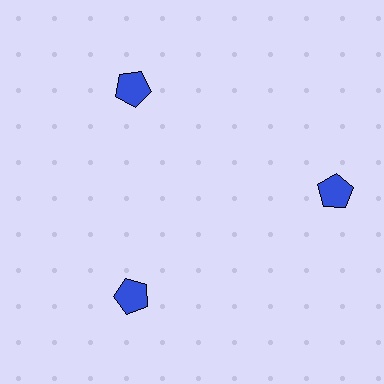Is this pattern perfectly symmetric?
No. The 3 blue pentagons are arranged in a ring, but one element near the 3 o'clock position is pushed outward from the center, breaking the 3-fold rotational symmetry.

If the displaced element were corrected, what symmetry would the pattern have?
It would have 3-fold rotational symmetry — the pattern would map onto itself every 120 degrees.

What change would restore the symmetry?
The symmetry would be restored by moving it inward, back onto the ring so that all 3 pentagons sit at equal angles and equal distance from the center.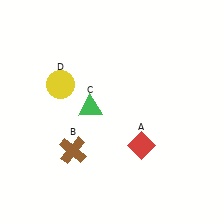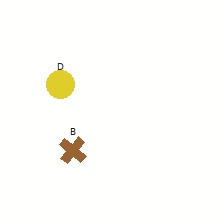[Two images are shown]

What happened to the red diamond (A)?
The red diamond (A) was removed in Image 2. It was in the bottom-right area of Image 1.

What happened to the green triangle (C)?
The green triangle (C) was removed in Image 2. It was in the top-left area of Image 1.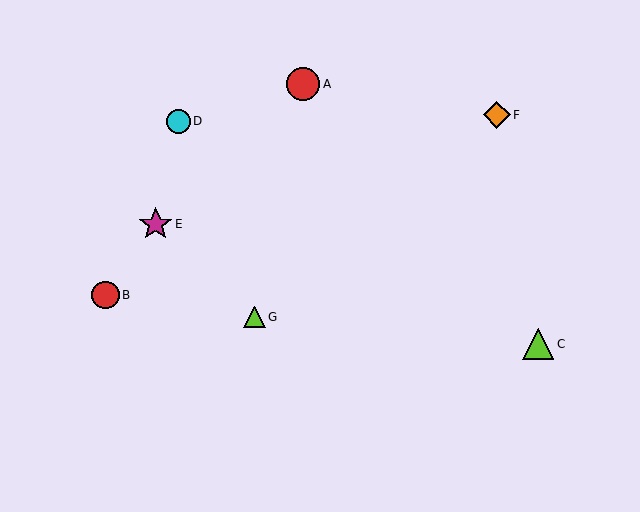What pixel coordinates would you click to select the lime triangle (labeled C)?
Click at (538, 344) to select the lime triangle C.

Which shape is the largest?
The magenta star (labeled E) is the largest.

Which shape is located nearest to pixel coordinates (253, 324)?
The lime triangle (labeled G) at (255, 317) is nearest to that location.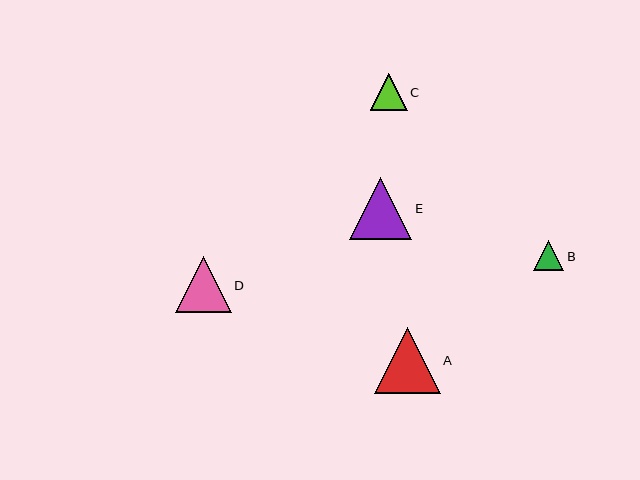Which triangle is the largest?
Triangle A is the largest with a size of approximately 66 pixels.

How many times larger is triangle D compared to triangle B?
Triangle D is approximately 1.8 times the size of triangle B.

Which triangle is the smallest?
Triangle B is the smallest with a size of approximately 30 pixels.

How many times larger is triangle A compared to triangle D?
Triangle A is approximately 1.2 times the size of triangle D.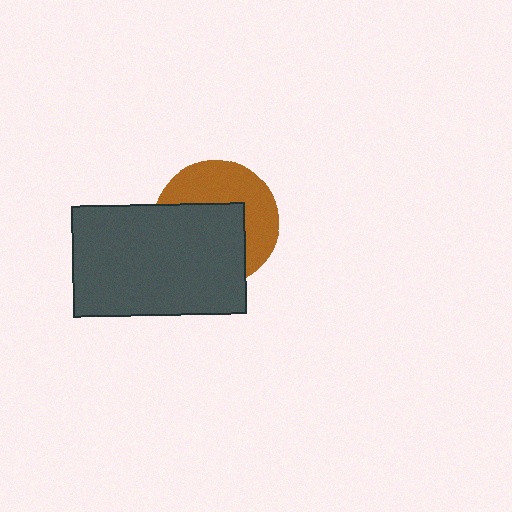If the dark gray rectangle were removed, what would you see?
You would see the complete brown circle.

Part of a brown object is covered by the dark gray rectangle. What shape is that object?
It is a circle.